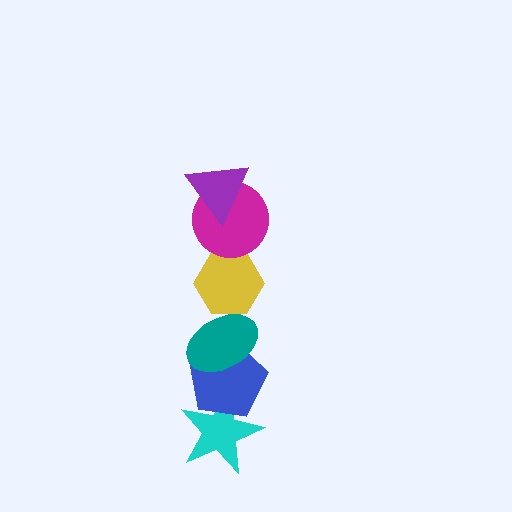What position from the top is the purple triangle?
The purple triangle is 1st from the top.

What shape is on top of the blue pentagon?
The teal ellipse is on top of the blue pentagon.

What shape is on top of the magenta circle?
The purple triangle is on top of the magenta circle.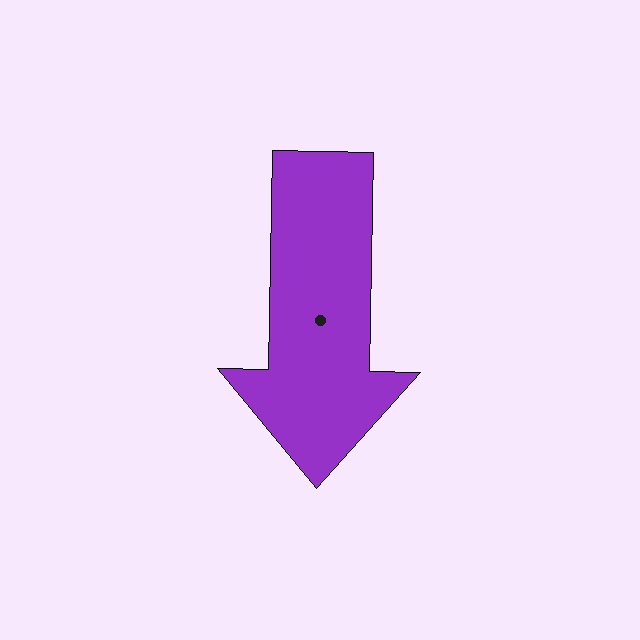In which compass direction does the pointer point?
South.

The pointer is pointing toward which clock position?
Roughly 6 o'clock.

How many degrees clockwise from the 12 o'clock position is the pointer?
Approximately 181 degrees.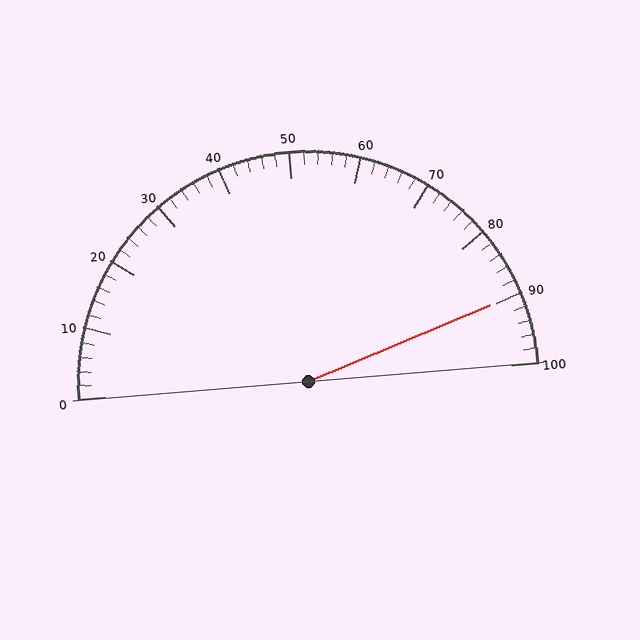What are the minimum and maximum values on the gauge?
The gauge ranges from 0 to 100.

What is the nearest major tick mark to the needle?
The nearest major tick mark is 90.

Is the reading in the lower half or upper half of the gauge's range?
The reading is in the upper half of the range (0 to 100).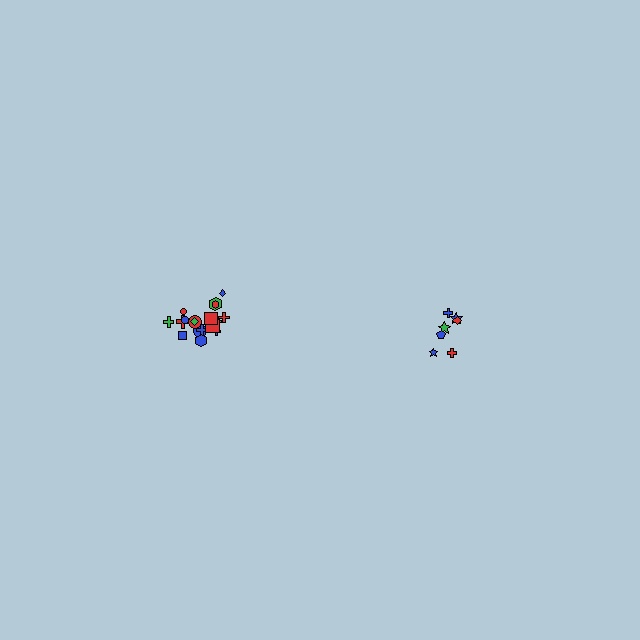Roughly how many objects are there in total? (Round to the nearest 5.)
Roughly 25 objects in total.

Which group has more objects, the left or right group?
The left group.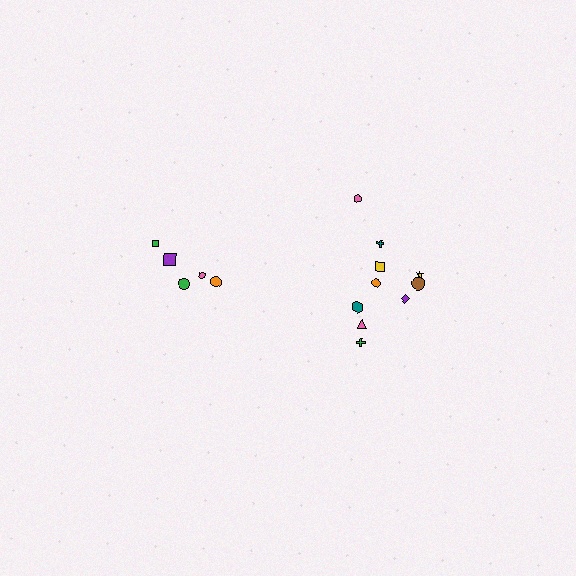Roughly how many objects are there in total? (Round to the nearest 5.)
Roughly 15 objects in total.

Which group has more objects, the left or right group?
The right group.